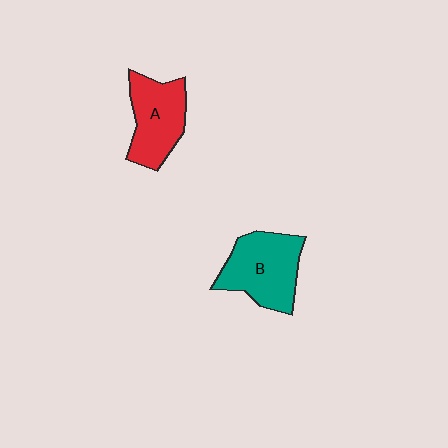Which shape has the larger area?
Shape B (teal).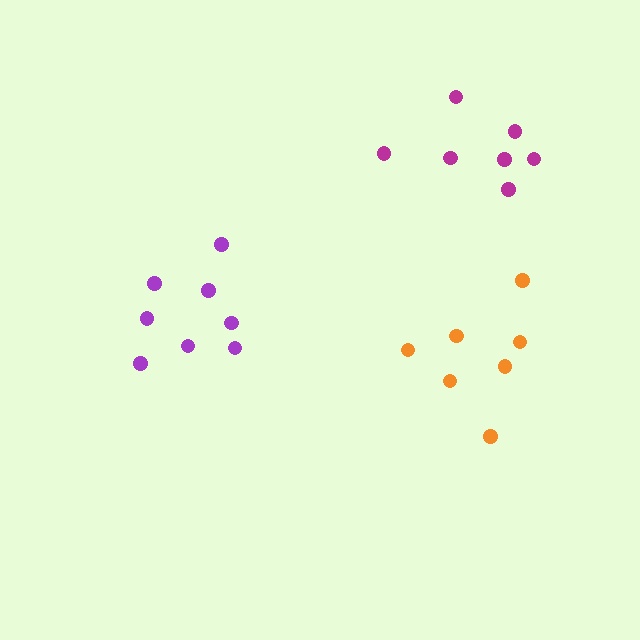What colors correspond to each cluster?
The clusters are colored: orange, magenta, purple.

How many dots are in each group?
Group 1: 7 dots, Group 2: 7 dots, Group 3: 8 dots (22 total).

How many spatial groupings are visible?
There are 3 spatial groupings.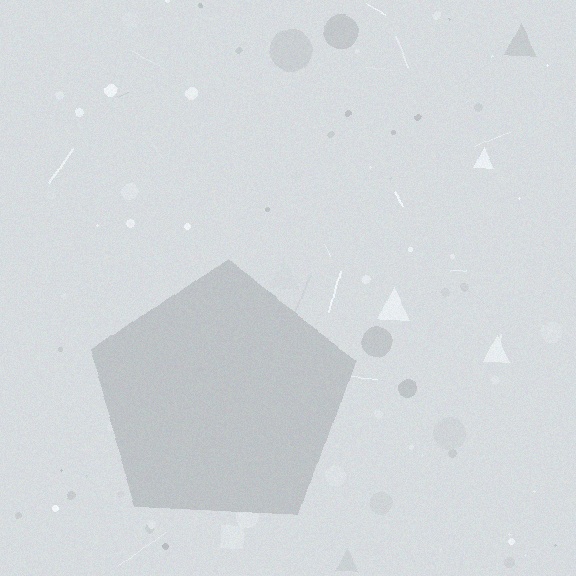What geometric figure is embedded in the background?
A pentagon is embedded in the background.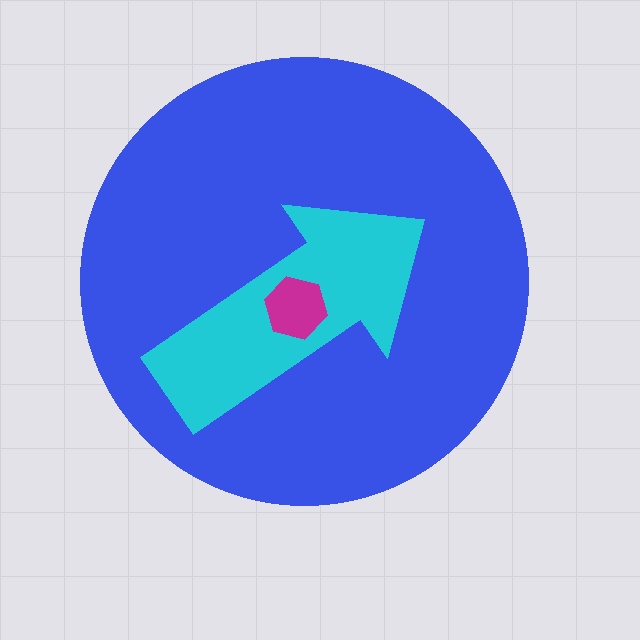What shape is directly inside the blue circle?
The cyan arrow.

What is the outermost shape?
The blue circle.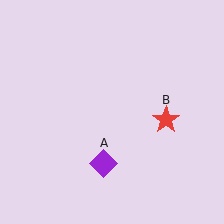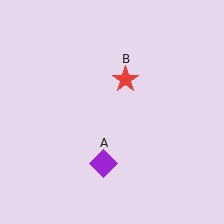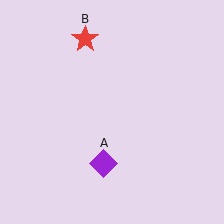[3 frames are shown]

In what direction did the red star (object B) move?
The red star (object B) moved up and to the left.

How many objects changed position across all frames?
1 object changed position: red star (object B).